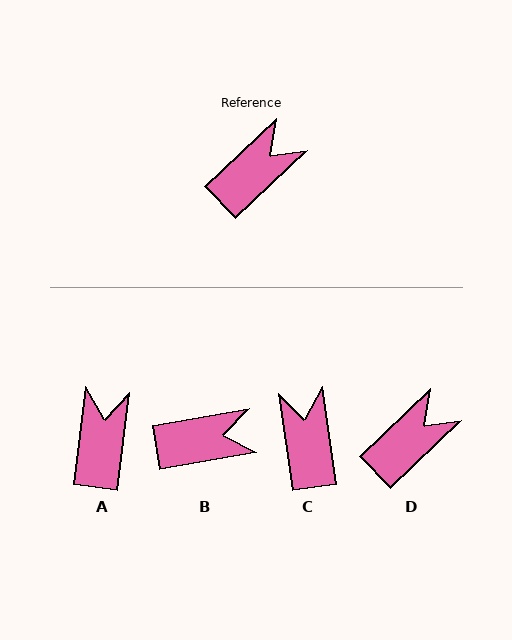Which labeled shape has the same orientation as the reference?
D.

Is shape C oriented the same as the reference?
No, it is off by about 55 degrees.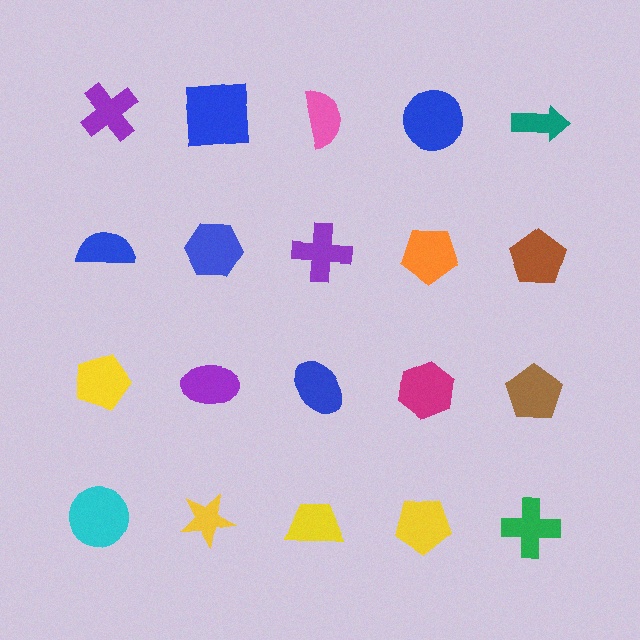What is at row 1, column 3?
A pink semicircle.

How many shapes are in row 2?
5 shapes.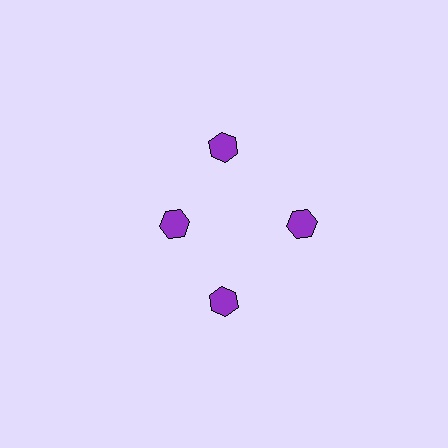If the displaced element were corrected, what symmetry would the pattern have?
It would have 4-fold rotational symmetry — the pattern would map onto itself every 90 degrees.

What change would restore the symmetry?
The symmetry would be restored by moving it outward, back onto the ring so that all 4 hexagons sit at equal angles and equal distance from the center.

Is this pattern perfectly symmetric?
No. The 4 purple hexagons are arranged in a ring, but one element near the 9 o'clock position is pulled inward toward the center, breaking the 4-fold rotational symmetry.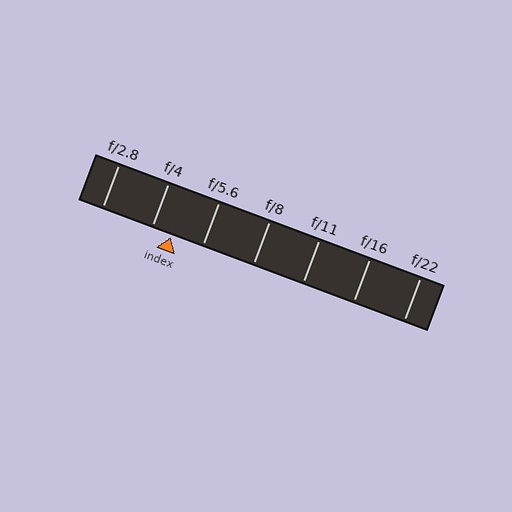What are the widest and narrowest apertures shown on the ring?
The widest aperture shown is f/2.8 and the narrowest is f/22.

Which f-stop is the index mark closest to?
The index mark is closest to f/4.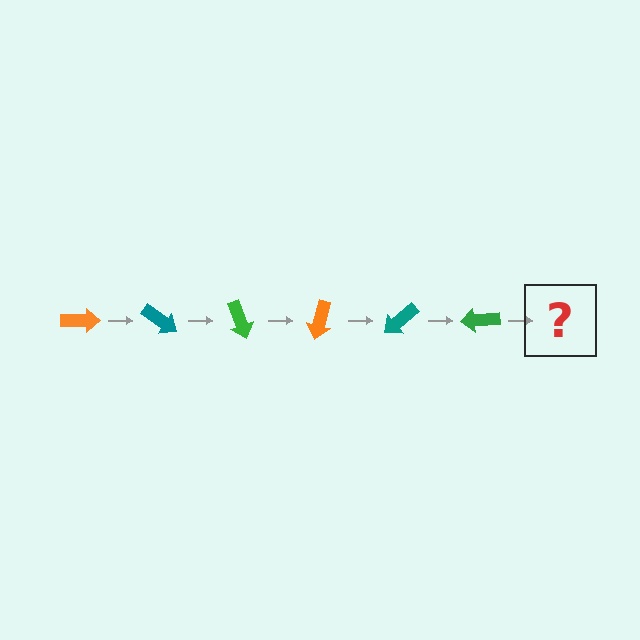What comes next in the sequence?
The next element should be an orange arrow, rotated 210 degrees from the start.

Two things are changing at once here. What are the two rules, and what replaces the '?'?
The two rules are that it rotates 35 degrees each step and the color cycles through orange, teal, and green. The '?' should be an orange arrow, rotated 210 degrees from the start.